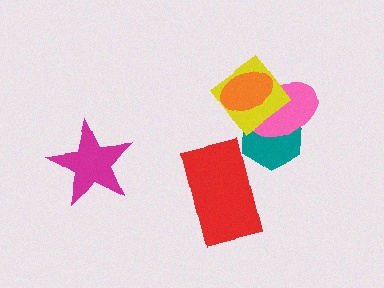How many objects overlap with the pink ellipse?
3 objects overlap with the pink ellipse.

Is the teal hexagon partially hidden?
Yes, it is partially covered by another shape.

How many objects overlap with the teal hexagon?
3 objects overlap with the teal hexagon.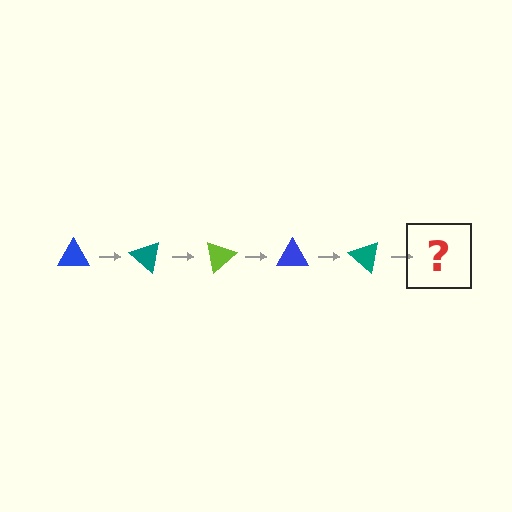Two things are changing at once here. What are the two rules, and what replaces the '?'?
The two rules are that it rotates 40 degrees each step and the color cycles through blue, teal, and lime. The '?' should be a lime triangle, rotated 200 degrees from the start.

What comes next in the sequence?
The next element should be a lime triangle, rotated 200 degrees from the start.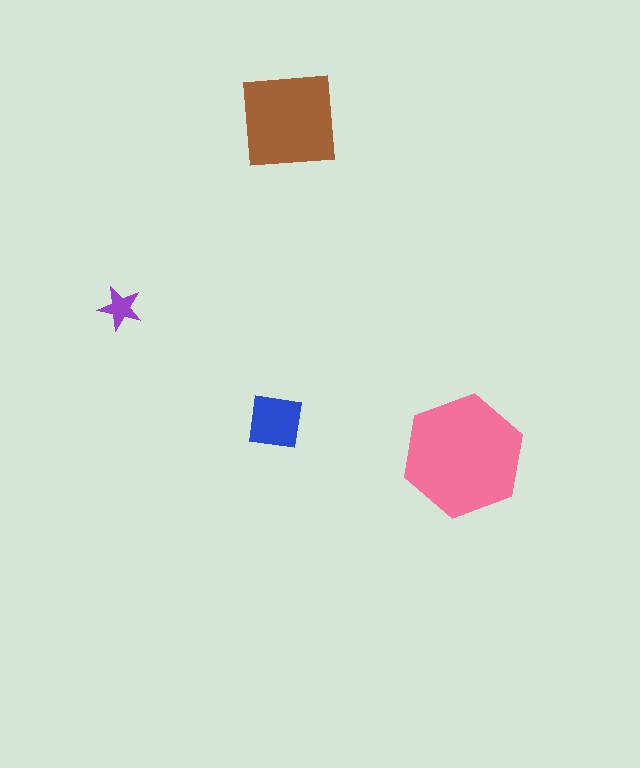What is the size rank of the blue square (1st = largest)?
3rd.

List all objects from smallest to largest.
The purple star, the blue square, the brown square, the pink hexagon.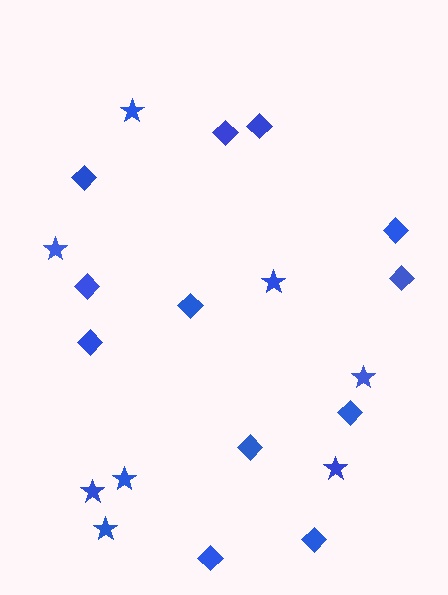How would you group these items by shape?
There are 2 groups: one group of stars (8) and one group of diamonds (12).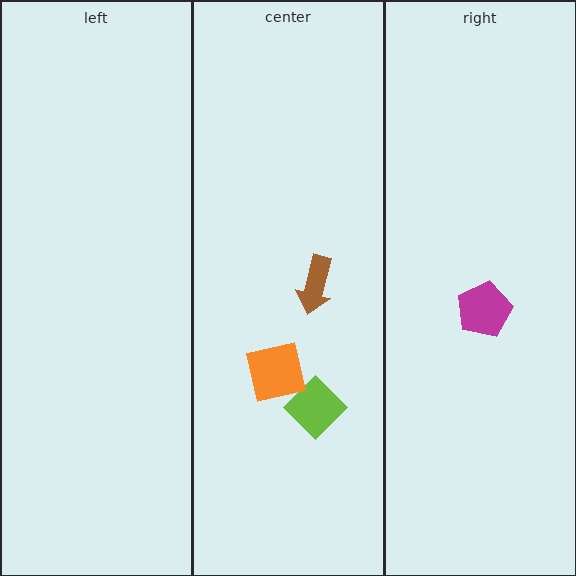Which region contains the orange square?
The center region.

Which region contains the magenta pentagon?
The right region.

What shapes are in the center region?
The lime diamond, the brown arrow, the orange square.